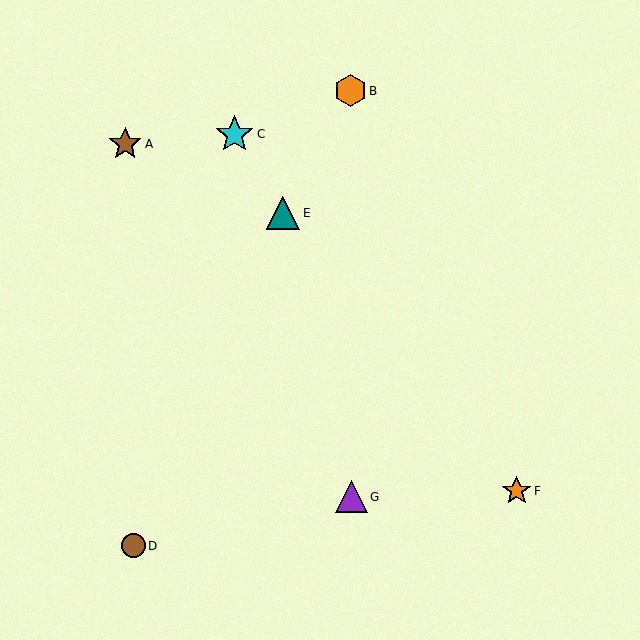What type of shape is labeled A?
Shape A is a brown star.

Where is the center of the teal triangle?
The center of the teal triangle is at (283, 213).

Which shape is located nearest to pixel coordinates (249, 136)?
The cyan star (labeled C) at (234, 134) is nearest to that location.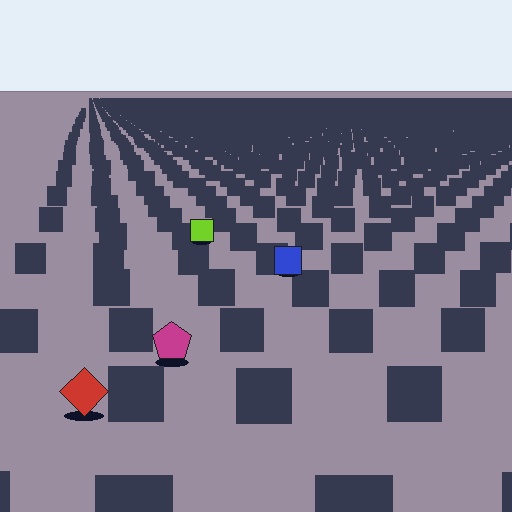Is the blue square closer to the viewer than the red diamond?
No. The red diamond is closer — you can tell from the texture gradient: the ground texture is coarser near it.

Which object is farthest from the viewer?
The lime square is farthest from the viewer. It appears smaller and the ground texture around it is denser.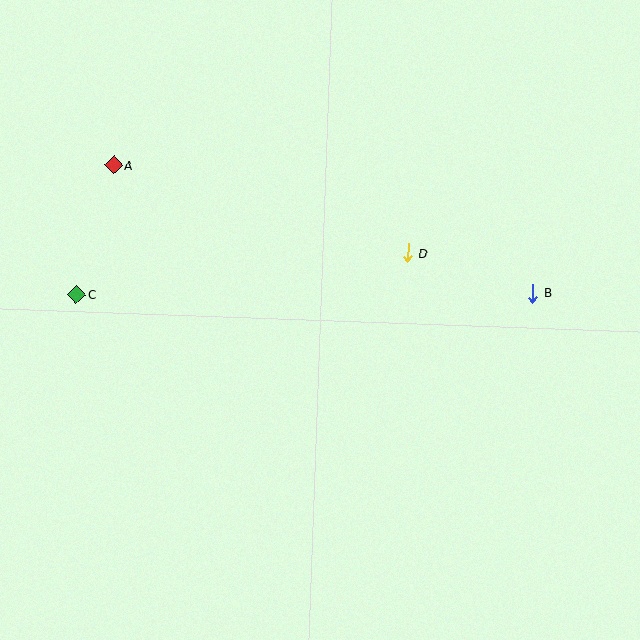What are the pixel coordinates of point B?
Point B is at (533, 293).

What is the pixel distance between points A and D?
The distance between A and D is 307 pixels.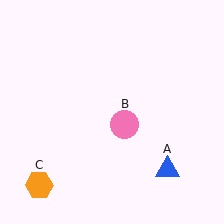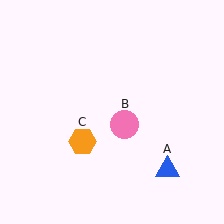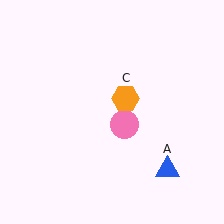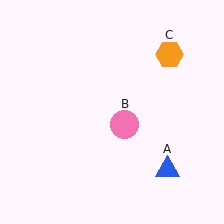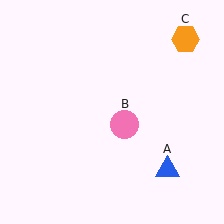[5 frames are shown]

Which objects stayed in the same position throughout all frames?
Blue triangle (object A) and pink circle (object B) remained stationary.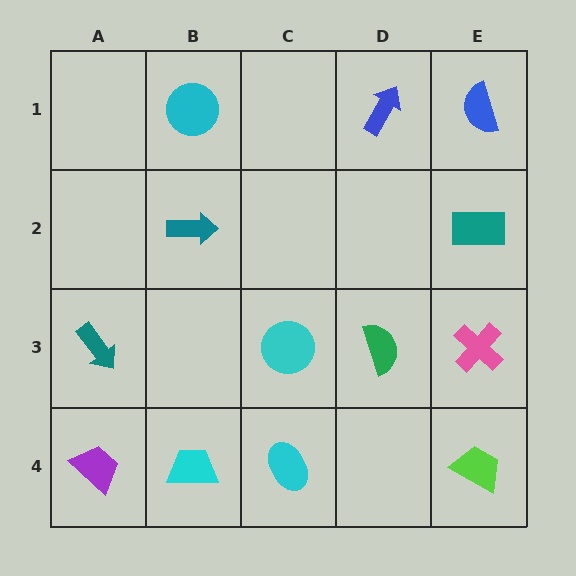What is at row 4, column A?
A purple trapezoid.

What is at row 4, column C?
A cyan ellipse.